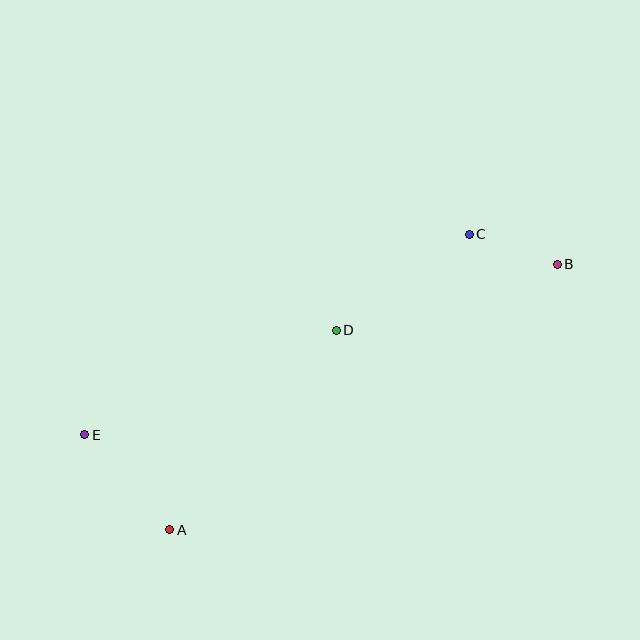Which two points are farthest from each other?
Points B and E are farthest from each other.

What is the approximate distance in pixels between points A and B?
The distance between A and B is approximately 470 pixels.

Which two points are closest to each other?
Points B and C are closest to each other.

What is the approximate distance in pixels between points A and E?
The distance between A and E is approximately 128 pixels.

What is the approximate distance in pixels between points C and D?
The distance between C and D is approximately 164 pixels.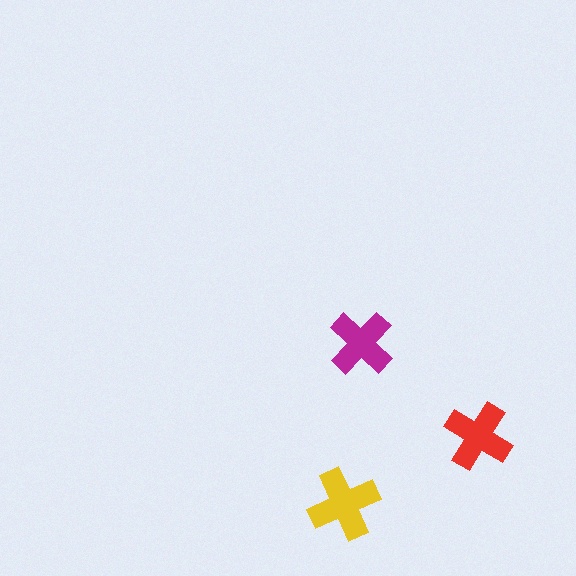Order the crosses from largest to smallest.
the yellow one, the red one, the magenta one.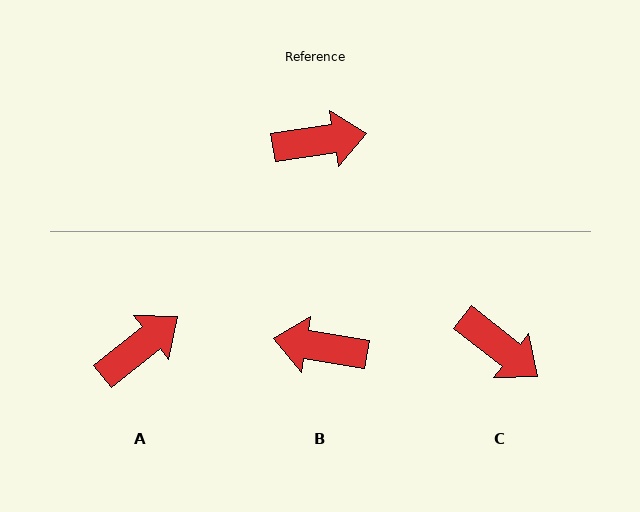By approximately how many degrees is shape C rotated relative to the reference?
Approximately 47 degrees clockwise.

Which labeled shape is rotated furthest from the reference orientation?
B, about 162 degrees away.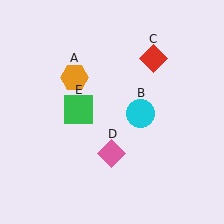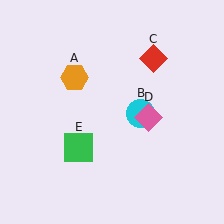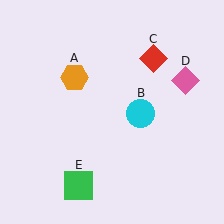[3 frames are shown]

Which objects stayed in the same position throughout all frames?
Orange hexagon (object A) and cyan circle (object B) and red diamond (object C) remained stationary.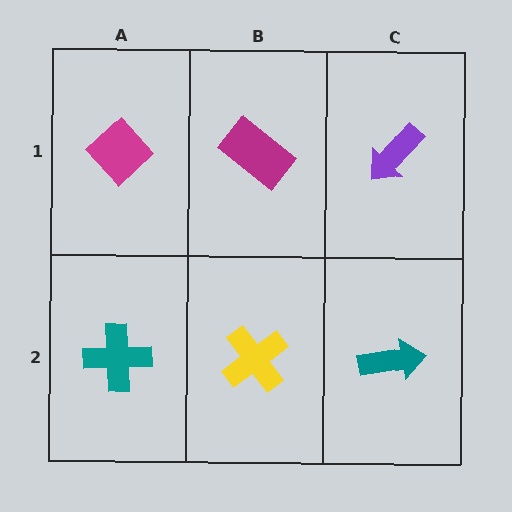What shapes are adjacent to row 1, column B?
A yellow cross (row 2, column B), a magenta diamond (row 1, column A), a purple arrow (row 1, column C).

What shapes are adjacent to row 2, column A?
A magenta diamond (row 1, column A), a yellow cross (row 2, column B).